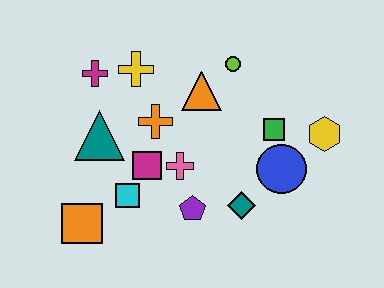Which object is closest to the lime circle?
The orange triangle is closest to the lime circle.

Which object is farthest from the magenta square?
The yellow hexagon is farthest from the magenta square.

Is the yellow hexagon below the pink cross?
No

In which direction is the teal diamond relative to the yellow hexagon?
The teal diamond is to the left of the yellow hexagon.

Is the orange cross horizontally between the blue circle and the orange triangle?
No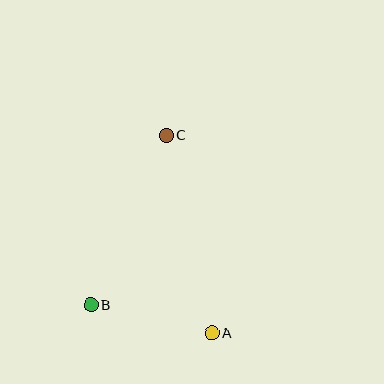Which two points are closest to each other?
Points A and B are closest to each other.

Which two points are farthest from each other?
Points A and C are farthest from each other.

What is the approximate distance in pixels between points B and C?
The distance between B and C is approximately 186 pixels.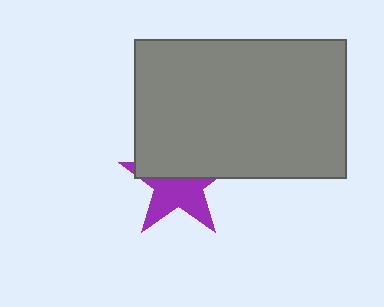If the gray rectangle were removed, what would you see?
You would see the complete purple star.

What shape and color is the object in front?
The object in front is a gray rectangle.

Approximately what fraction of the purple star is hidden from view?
Roughly 49% of the purple star is hidden behind the gray rectangle.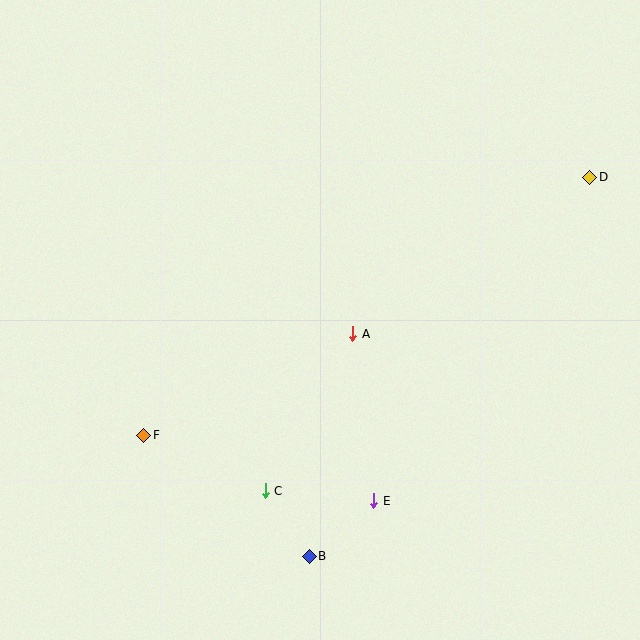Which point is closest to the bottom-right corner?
Point E is closest to the bottom-right corner.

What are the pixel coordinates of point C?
Point C is at (265, 491).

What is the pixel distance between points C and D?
The distance between C and D is 451 pixels.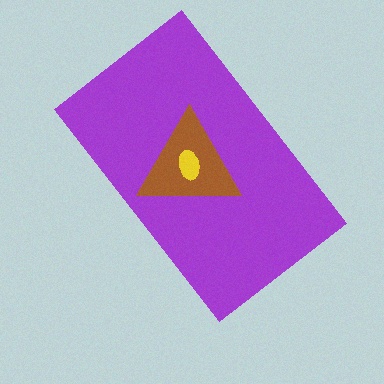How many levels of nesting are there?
3.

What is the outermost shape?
The purple rectangle.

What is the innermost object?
The yellow ellipse.